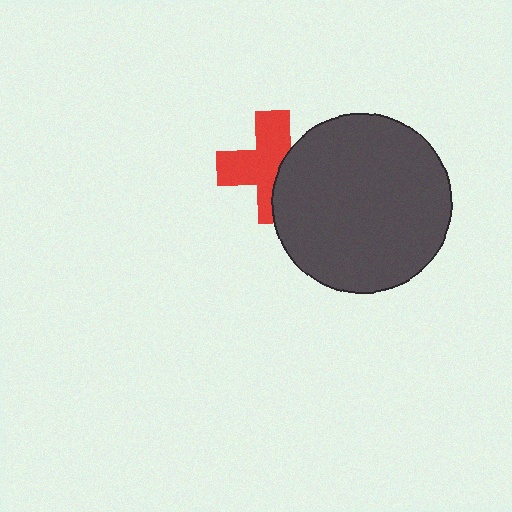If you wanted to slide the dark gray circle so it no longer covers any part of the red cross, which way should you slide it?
Slide it right — that is the most direct way to separate the two shapes.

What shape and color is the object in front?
The object in front is a dark gray circle.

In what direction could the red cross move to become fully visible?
The red cross could move left. That would shift it out from behind the dark gray circle entirely.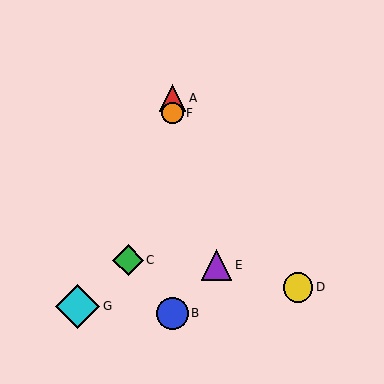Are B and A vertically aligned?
Yes, both are at x≈172.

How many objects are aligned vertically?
3 objects (A, B, F) are aligned vertically.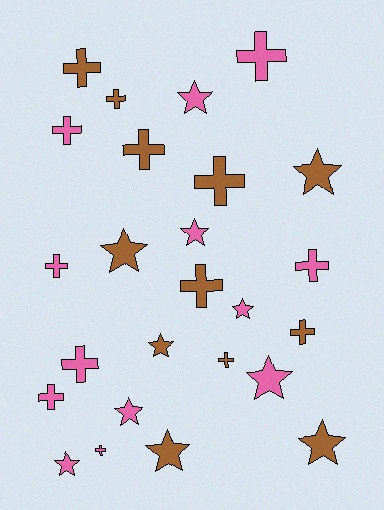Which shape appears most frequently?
Cross, with 14 objects.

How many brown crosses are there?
There are 7 brown crosses.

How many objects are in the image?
There are 25 objects.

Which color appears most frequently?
Pink, with 13 objects.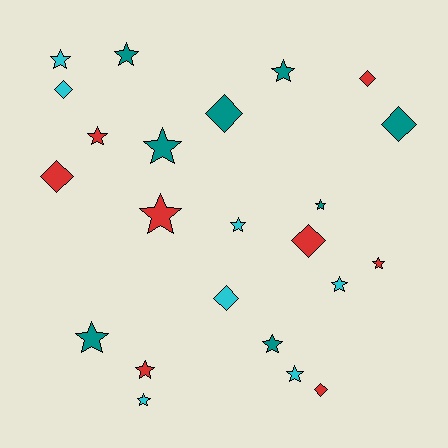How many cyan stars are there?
There are 5 cyan stars.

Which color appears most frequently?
Teal, with 8 objects.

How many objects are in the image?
There are 23 objects.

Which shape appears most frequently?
Star, with 15 objects.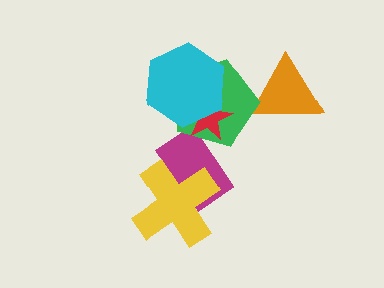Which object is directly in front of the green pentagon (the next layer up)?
The red star is directly in front of the green pentagon.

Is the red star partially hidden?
Yes, it is partially covered by another shape.